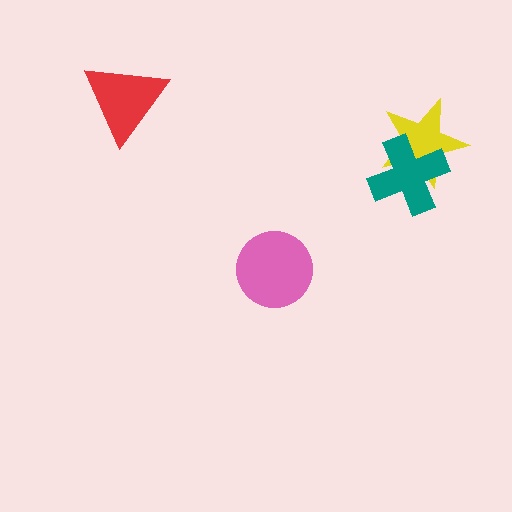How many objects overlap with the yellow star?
1 object overlaps with the yellow star.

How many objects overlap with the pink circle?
0 objects overlap with the pink circle.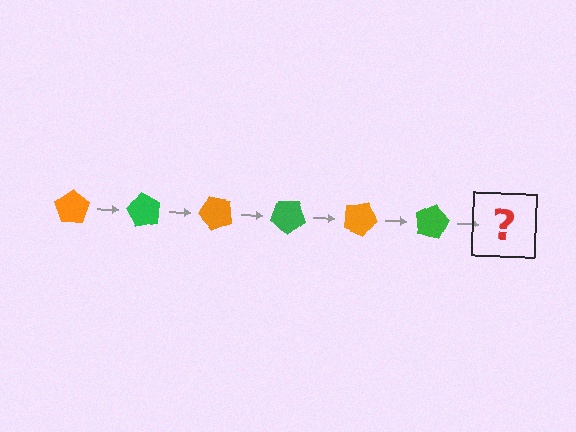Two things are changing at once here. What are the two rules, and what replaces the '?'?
The two rules are that it rotates 60 degrees each step and the color cycles through orange and green. The '?' should be an orange pentagon, rotated 360 degrees from the start.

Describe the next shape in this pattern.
It should be an orange pentagon, rotated 360 degrees from the start.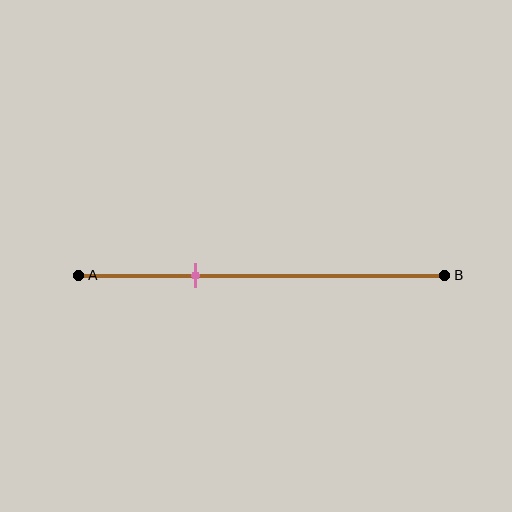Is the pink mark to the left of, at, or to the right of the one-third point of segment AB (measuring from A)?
The pink mark is approximately at the one-third point of segment AB.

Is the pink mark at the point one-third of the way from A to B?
Yes, the mark is approximately at the one-third point.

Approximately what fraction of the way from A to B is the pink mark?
The pink mark is approximately 30% of the way from A to B.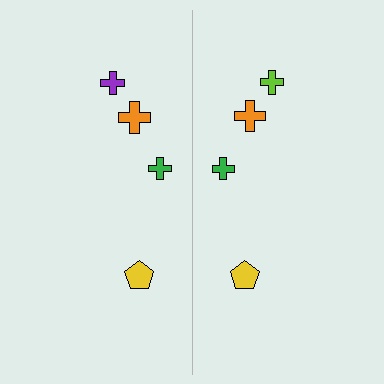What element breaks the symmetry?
The lime cross on the right side breaks the symmetry — its mirror counterpart is purple.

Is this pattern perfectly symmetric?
No, the pattern is not perfectly symmetric. The lime cross on the right side breaks the symmetry — its mirror counterpart is purple.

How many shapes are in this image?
There are 8 shapes in this image.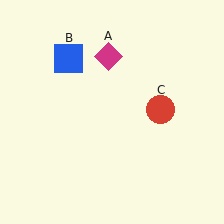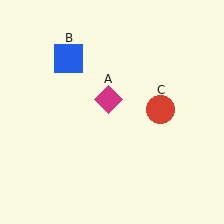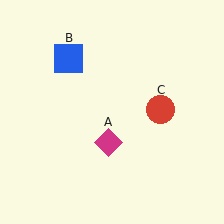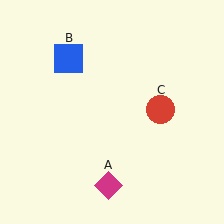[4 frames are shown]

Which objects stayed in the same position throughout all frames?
Blue square (object B) and red circle (object C) remained stationary.